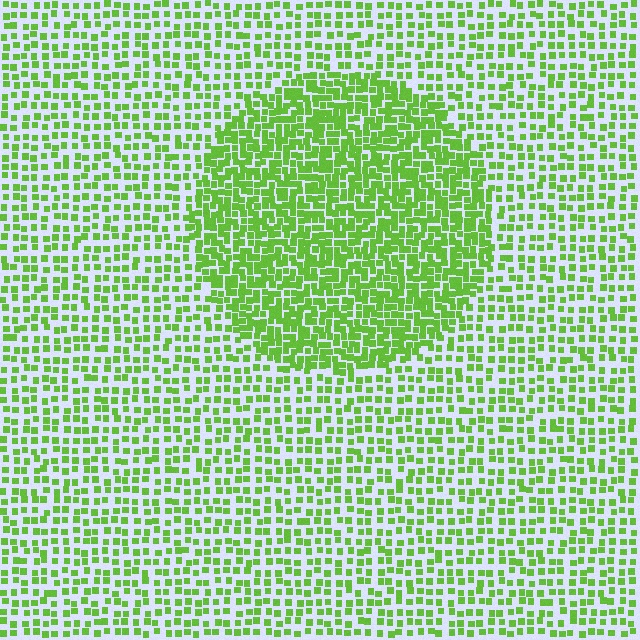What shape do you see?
I see a circle.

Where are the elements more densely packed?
The elements are more densely packed inside the circle boundary.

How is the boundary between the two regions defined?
The boundary is defined by a change in element density (approximately 2.0x ratio). All elements are the same color, size, and shape.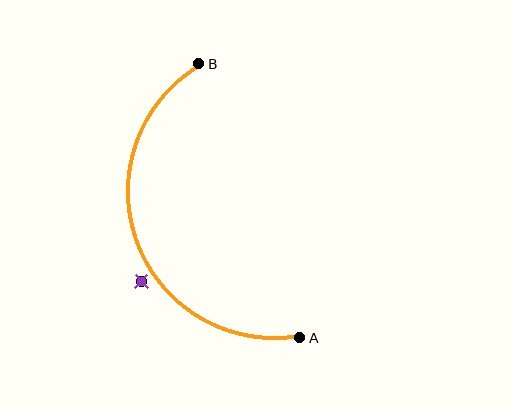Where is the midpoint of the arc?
The arc midpoint is the point on the curve farthest from the straight line joining A and B. It sits to the left of that line.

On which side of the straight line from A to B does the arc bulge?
The arc bulges to the left of the straight line connecting A and B.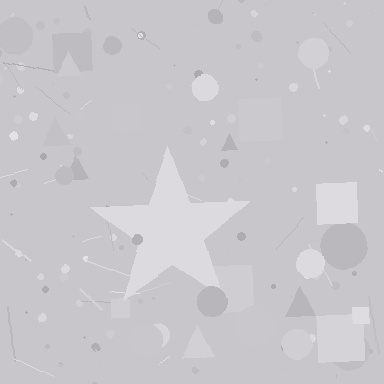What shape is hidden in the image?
A star is hidden in the image.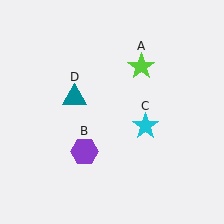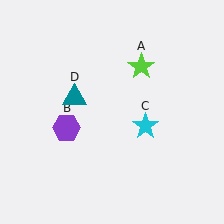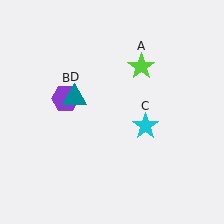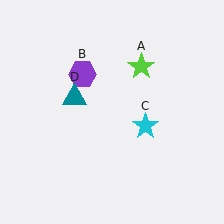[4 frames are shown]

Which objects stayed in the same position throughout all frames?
Lime star (object A) and cyan star (object C) and teal triangle (object D) remained stationary.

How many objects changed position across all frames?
1 object changed position: purple hexagon (object B).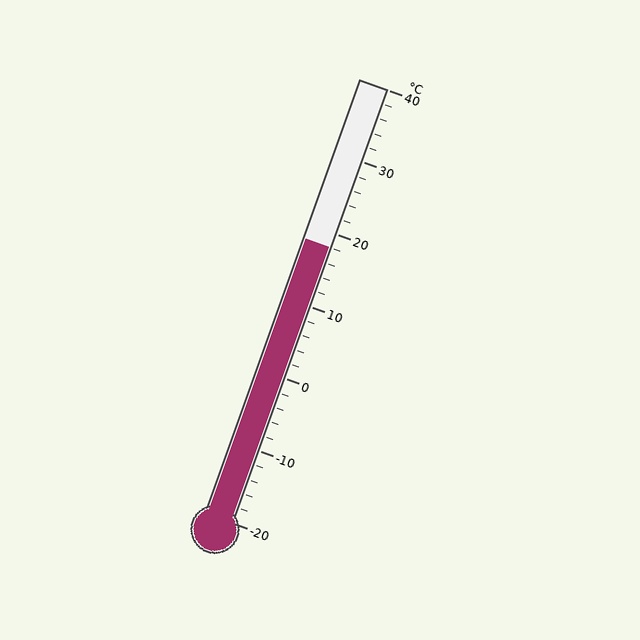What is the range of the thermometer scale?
The thermometer scale ranges from -20°C to 40°C.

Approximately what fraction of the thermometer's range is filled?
The thermometer is filled to approximately 65% of its range.